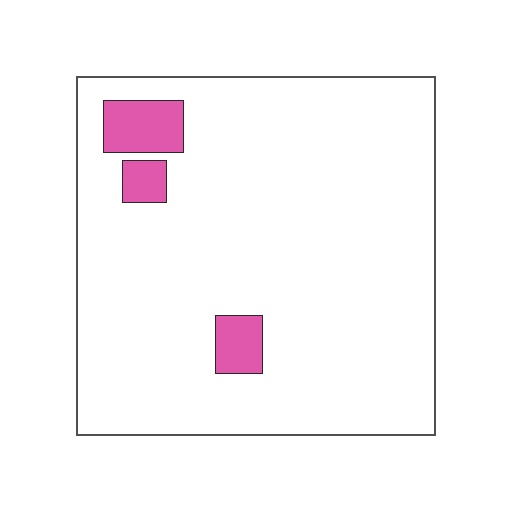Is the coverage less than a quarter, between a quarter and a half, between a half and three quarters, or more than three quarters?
Less than a quarter.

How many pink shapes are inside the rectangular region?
3.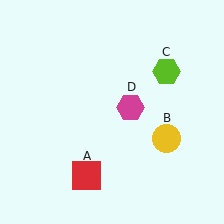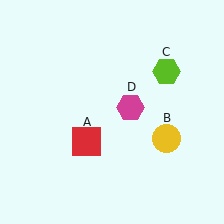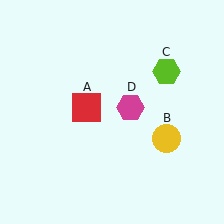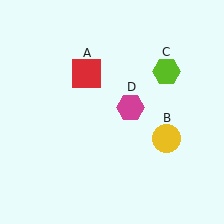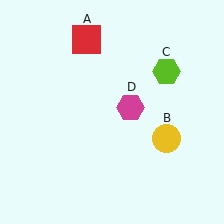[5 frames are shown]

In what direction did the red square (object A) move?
The red square (object A) moved up.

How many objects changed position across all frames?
1 object changed position: red square (object A).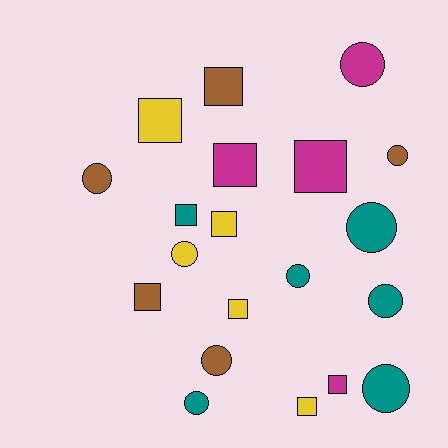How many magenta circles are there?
There is 1 magenta circle.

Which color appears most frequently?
Teal, with 6 objects.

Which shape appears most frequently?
Circle, with 10 objects.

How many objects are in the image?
There are 20 objects.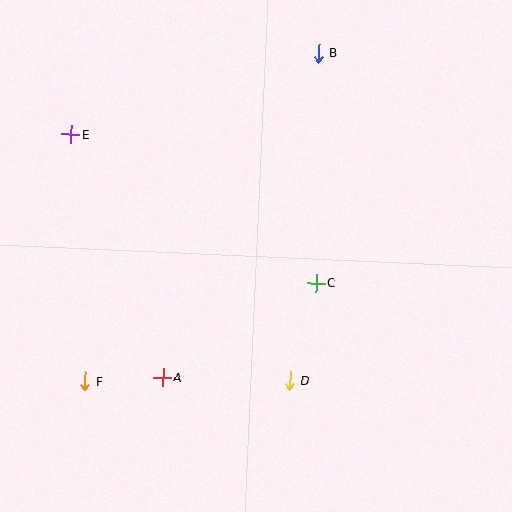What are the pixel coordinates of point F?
Point F is at (85, 381).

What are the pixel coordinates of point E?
Point E is at (71, 134).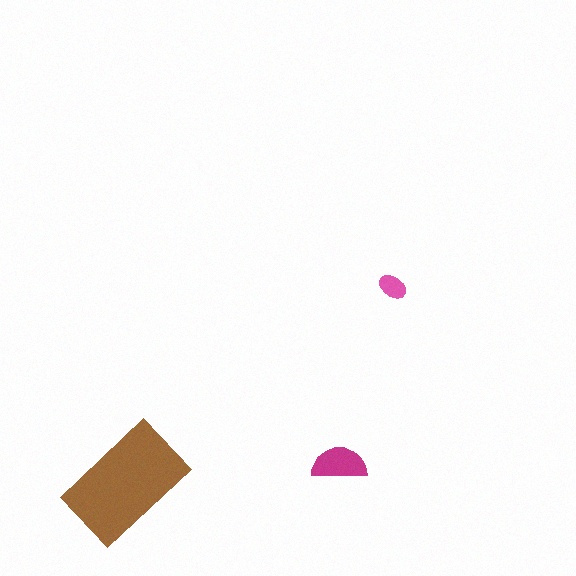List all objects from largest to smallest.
The brown rectangle, the magenta semicircle, the pink ellipse.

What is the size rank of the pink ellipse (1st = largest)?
3rd.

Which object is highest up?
The pink ellipse is topmost.